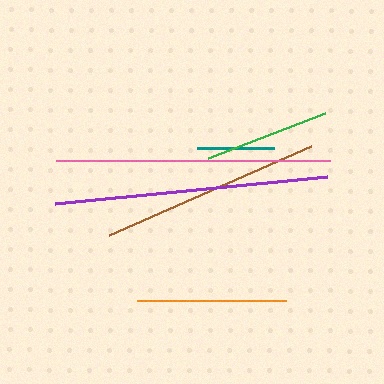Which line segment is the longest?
The pink line is the longest at approximately 274 pixels.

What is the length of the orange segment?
The orange segment is approximately 149 pixels long.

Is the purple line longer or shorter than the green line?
The purple line is longer than the green line.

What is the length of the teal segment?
The teal segment is approximately 77 pixels long.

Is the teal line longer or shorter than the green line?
The green line is longer than the teal line.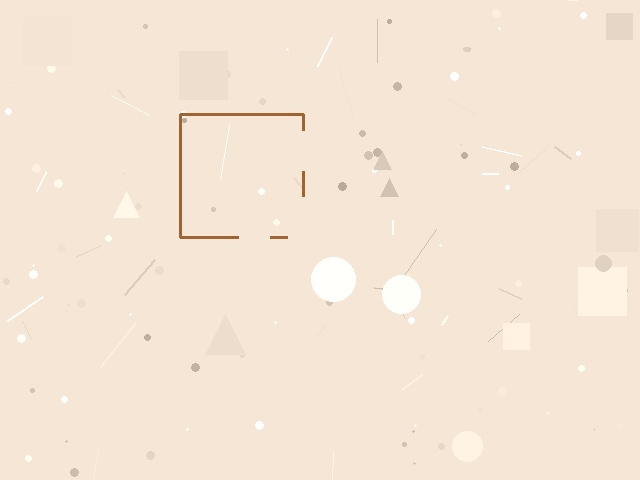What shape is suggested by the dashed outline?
The dashed outline suggests a square.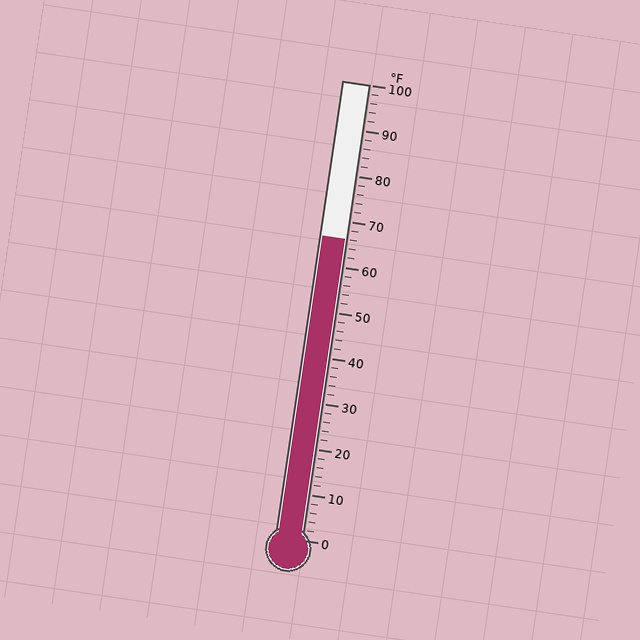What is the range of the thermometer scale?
The thermometer scale ranges from 0°F to 100°F.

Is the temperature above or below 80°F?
The temperature is below 80°F.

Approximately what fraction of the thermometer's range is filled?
The thermometer is filled to approximately 65% of its range.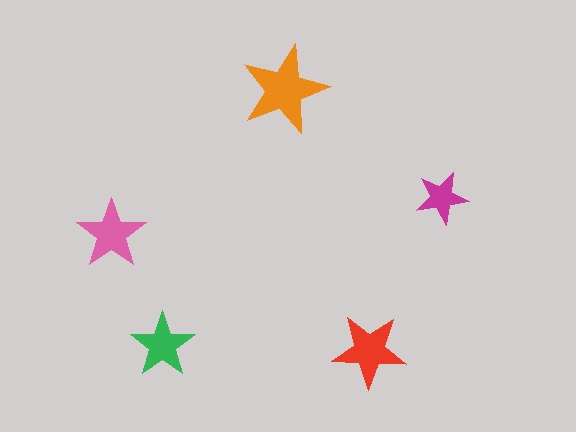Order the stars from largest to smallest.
the orange one, the red one, the pink one, the green one, the magenta one.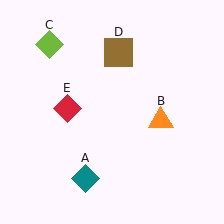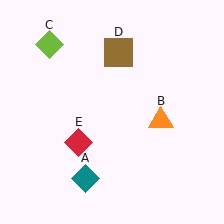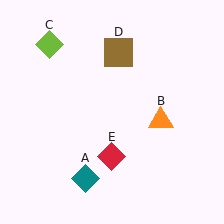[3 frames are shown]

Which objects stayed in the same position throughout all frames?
Teal diamond (object A) and orange triangle (object B) and lime diamond (object C) and brown square (object D) remained stationary.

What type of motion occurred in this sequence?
The red diamond (object E) rotated counterclockwise around the center of the scene.